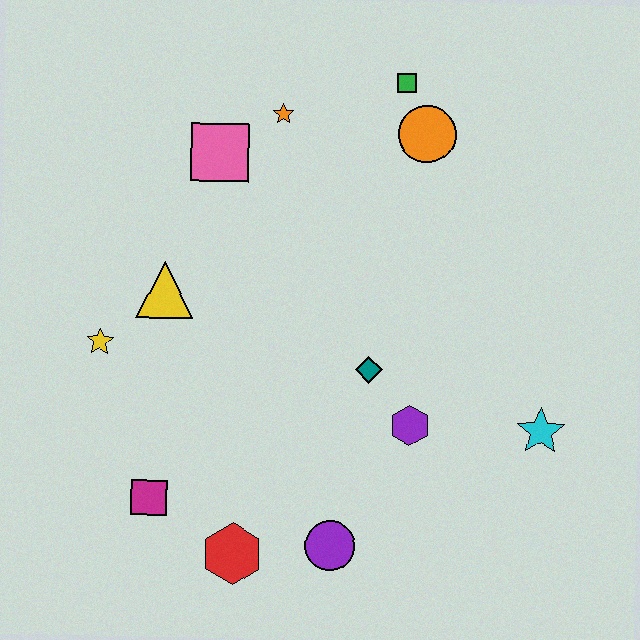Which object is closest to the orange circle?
The green square is closest to the orange circle.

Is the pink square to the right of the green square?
No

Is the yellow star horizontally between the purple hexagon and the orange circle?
No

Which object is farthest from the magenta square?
The green square is farthest from the magenta square.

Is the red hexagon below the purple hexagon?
Yes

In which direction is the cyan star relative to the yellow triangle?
The cyan star is to the right of the yellow triangle.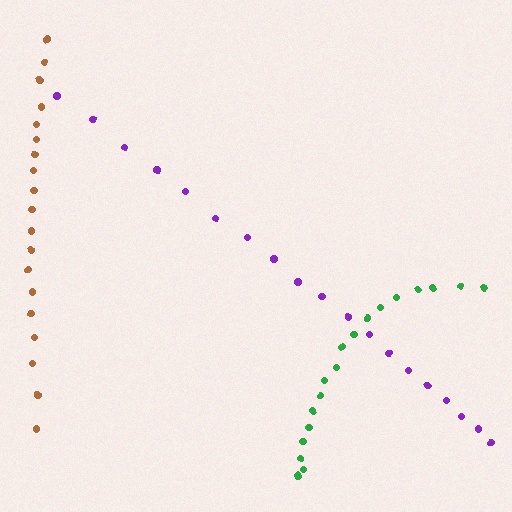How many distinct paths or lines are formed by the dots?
There are 3 distinct paths.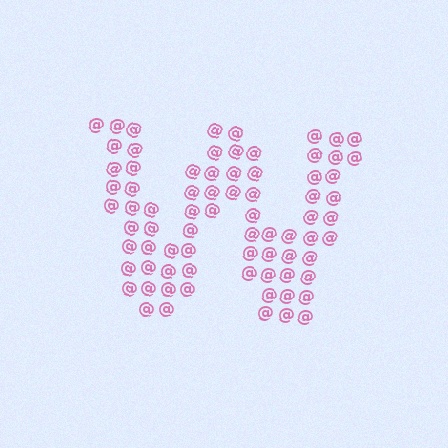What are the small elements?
The small elements are at signs.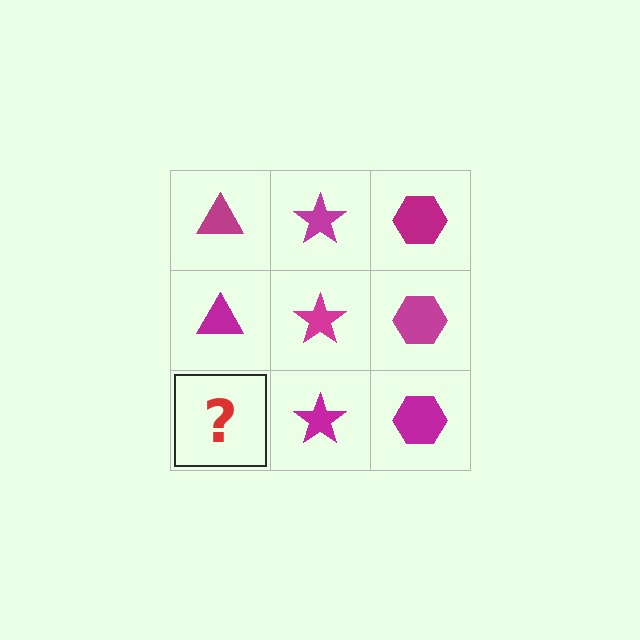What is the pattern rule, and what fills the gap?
The rule is that each column has a consistent shape. The gap should be filled with a magenta triangle.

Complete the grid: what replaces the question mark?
The question mark should be replaced with a magenta triangle.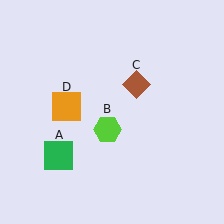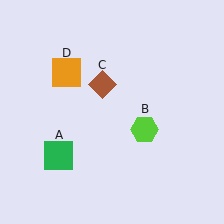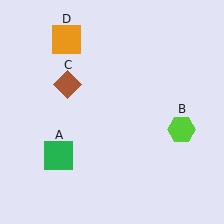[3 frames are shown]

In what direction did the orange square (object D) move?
The orange square (object D) moved up.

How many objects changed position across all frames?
3 objects changed position: lime hexagon (object B), brown diamond (object C), orange square (object D).